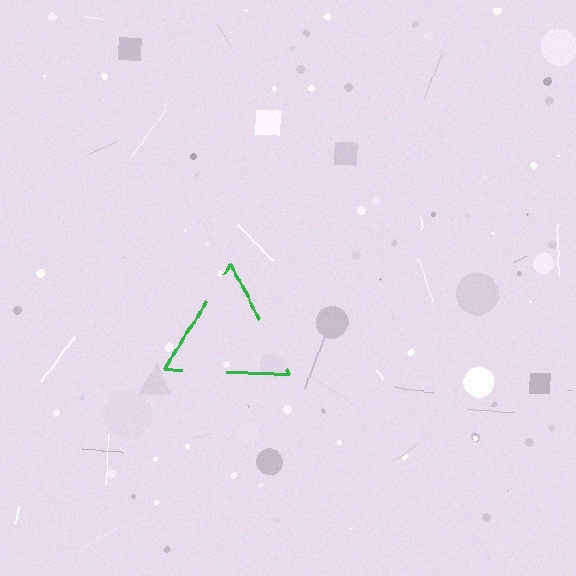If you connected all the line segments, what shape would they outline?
They would outline a triangle.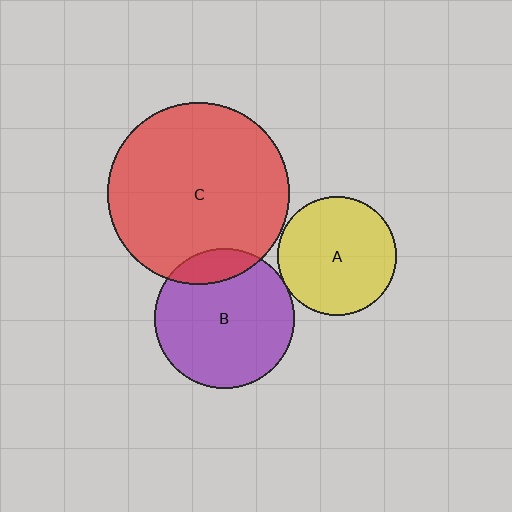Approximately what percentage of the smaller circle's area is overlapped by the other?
Approximately 15%.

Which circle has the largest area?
Circle C (red).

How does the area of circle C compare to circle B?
Approximately 1.7 times.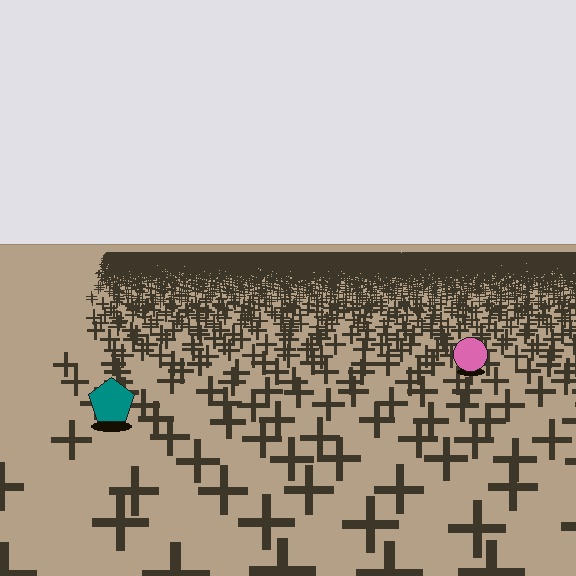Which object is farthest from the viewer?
The pink circle is farthest from the viewer. It appears smaller and the ground texture around it is denser.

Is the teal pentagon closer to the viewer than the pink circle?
Yes. The teal pentagon is closer — you can tell from the texture gradient: the ground texture is coarser near it.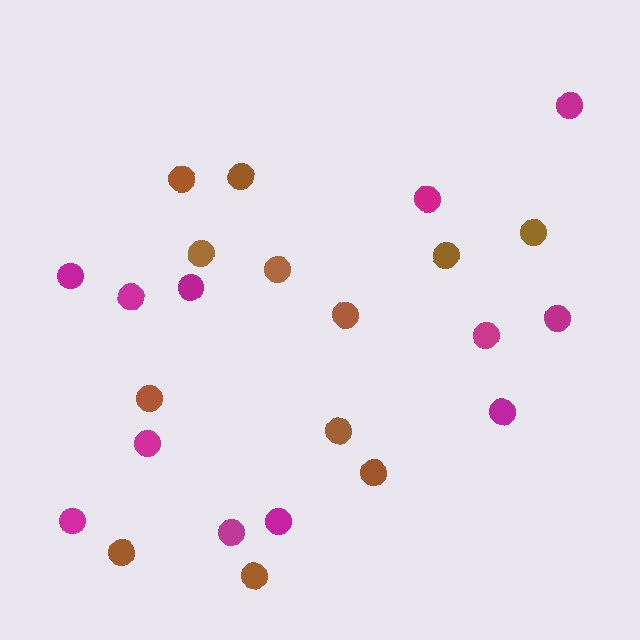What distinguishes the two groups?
There are 2 groups: one group of brown circles (12) and one group of magenta circles (12).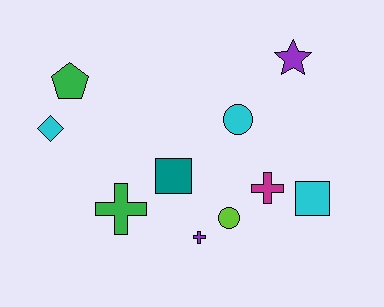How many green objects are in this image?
There are 2 green objects.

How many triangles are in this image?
There are no triangles.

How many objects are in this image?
There are 10 objects.